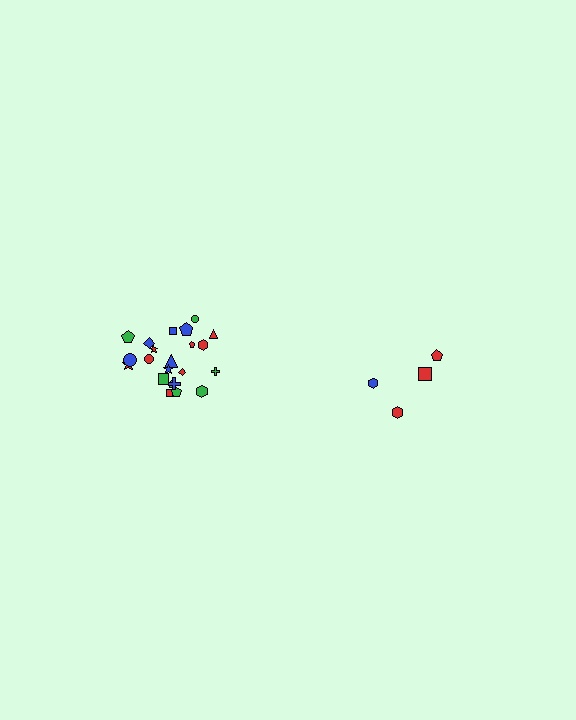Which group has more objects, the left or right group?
The left group.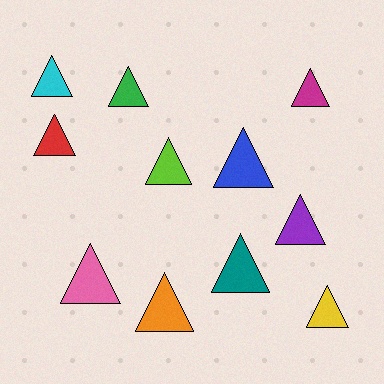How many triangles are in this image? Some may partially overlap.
There are 11 triangles.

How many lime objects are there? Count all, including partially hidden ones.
There is 1 lime object.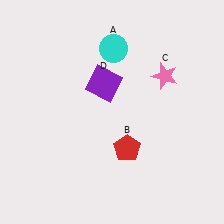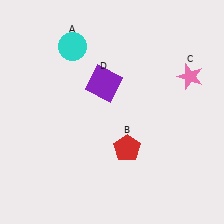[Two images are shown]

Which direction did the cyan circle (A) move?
The cyan circle (A) moved left.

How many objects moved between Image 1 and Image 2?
2 objects moved between the two images.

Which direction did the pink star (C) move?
The pink star (C) moved right.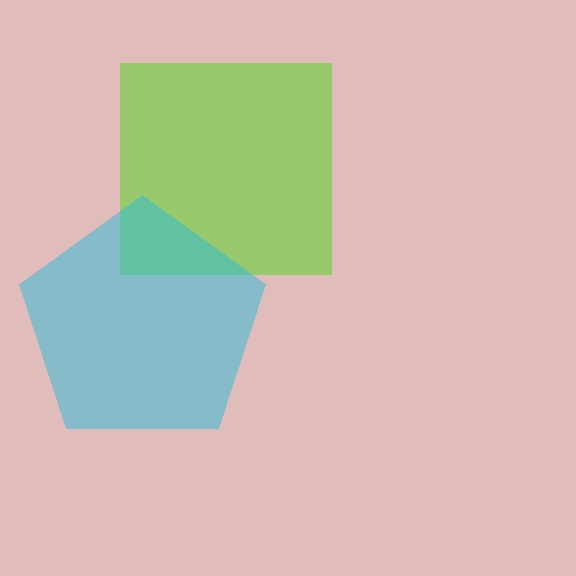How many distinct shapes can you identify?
There are 2 distinct shapes: a lime square, a cyan pentagon.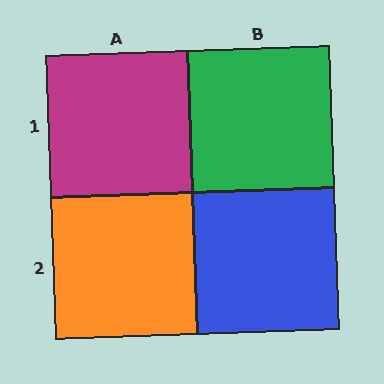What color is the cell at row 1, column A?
Magenta.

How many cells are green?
1 cell is green.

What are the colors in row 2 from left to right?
Orange, blue.